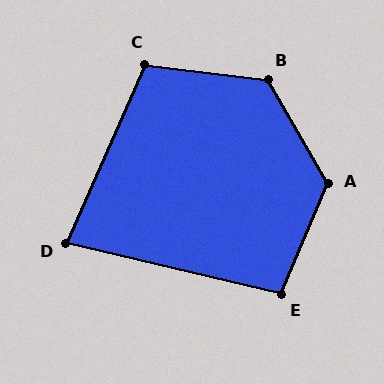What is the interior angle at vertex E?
Approximately 99 degrees (obtuse).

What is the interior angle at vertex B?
Approximately 127 degrees (obtuse).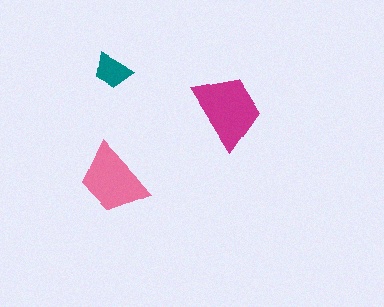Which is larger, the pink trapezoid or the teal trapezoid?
The pink one.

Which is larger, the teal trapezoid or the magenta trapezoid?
The magenta one.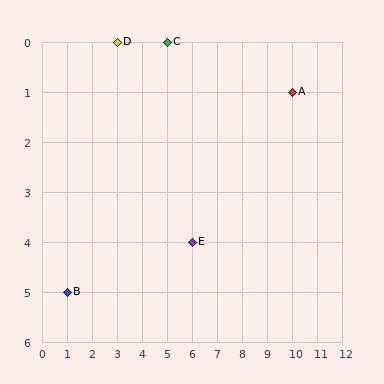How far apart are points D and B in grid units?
Points D and B are 2 columns and 5 rows apart (about 5.4 grid units diagonally).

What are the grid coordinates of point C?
Point C is at grid coordinates (5, 0).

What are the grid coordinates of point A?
Point A is at grid coordinates (10, 1).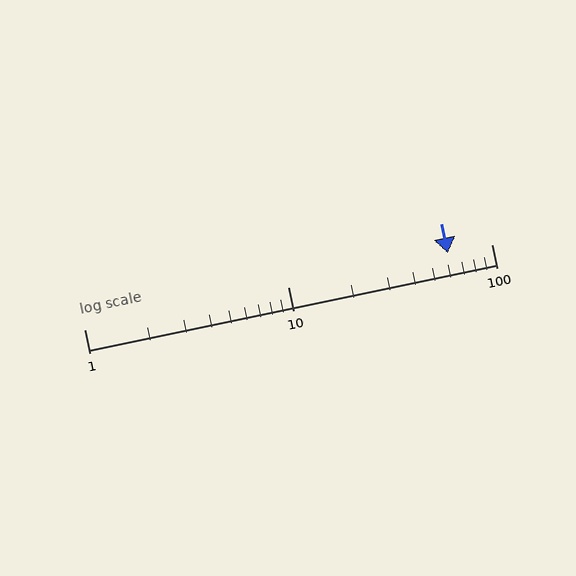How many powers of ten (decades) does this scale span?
The scale spans 2 decades, from 1 to 100.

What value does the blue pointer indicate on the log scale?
The pointer indicates approximately 61.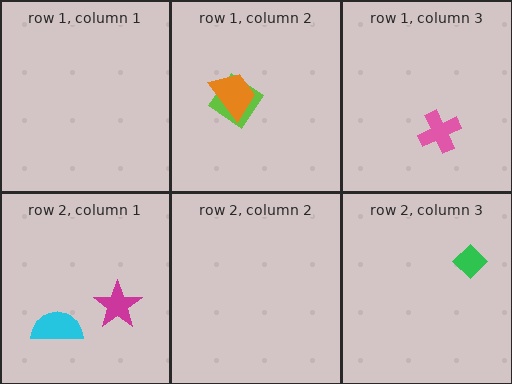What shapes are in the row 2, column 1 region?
The cyan semicircle, the magenta star.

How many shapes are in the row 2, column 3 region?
1.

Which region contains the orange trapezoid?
The row 1, column 2 region.